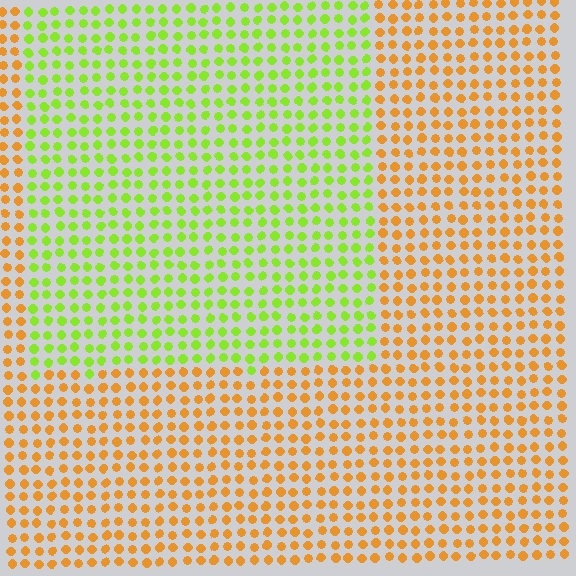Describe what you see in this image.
The image is filled with small orange elements in a uniform arrangement. A rectangle-shaped region is visible where the elements are tinted to a slightly different hue, forming a subtle color boundary.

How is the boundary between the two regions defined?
The boundary is defined purely by a slight shift in hue (about 58 degrees). Spacing, size, and orientation are identical on both sides.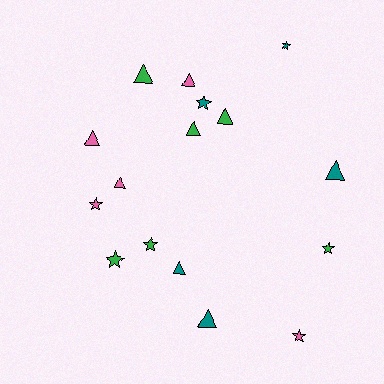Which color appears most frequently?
Green, with 6 objects.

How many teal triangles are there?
There are 3 teal triangles.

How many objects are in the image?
There are 16 objects.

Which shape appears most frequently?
Triangle, with 9 objects.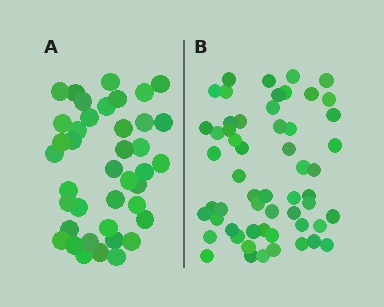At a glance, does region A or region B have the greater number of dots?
Region B (the right region) has more dots.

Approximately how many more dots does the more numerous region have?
Region B has approximately 15 more dots than region A.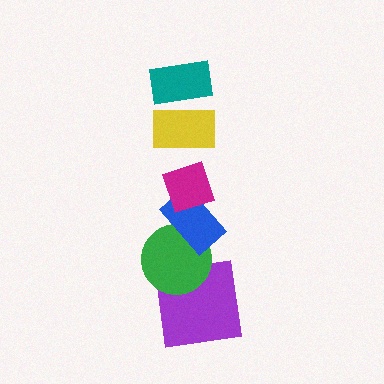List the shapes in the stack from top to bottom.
From top to bottom: the teal rectangle, the yellow rectangle, the magenta diamond, the blue rectangle, the green circle, the purple square.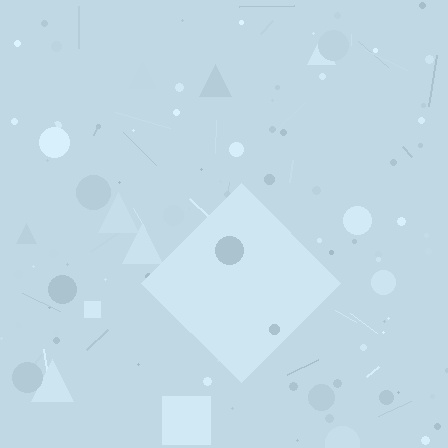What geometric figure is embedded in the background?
A diamond is embedded in the background.